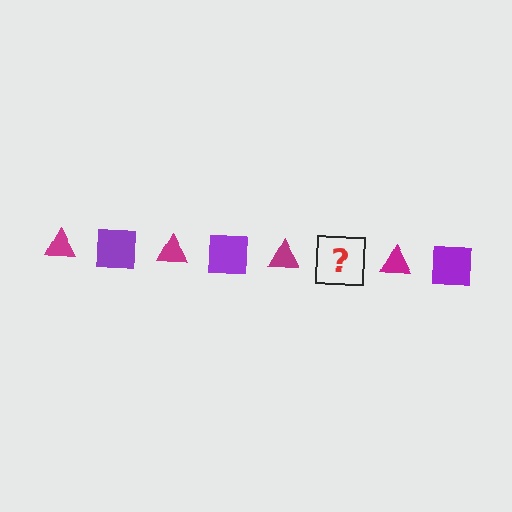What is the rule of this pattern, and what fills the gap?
The rule is that the pattern alternates between magenta triangle and purple square. The gap should be filled with a purple square.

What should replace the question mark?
The question mark should be replaced with a purple square.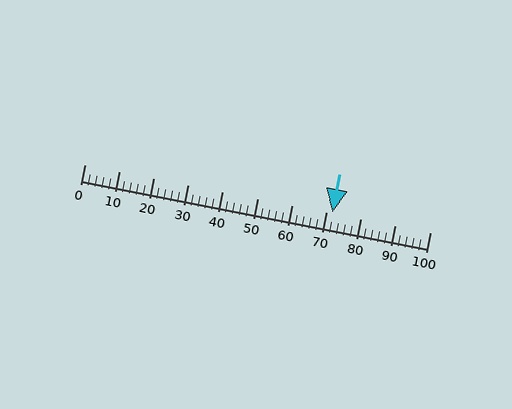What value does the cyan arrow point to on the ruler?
The cyan arrow points to approximately 72.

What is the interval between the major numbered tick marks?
The major tick marks are spaced 10 units apart.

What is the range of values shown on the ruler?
The ruler shows values from 0 to 100.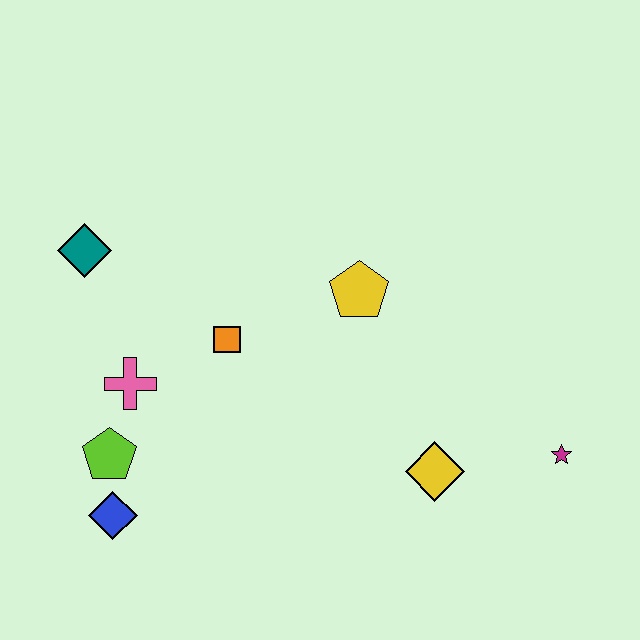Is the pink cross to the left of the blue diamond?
No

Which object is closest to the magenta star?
The yellow diamond is closest to the magenta star.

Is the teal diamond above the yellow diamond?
Yes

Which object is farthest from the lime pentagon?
The magenta star is farthest from the lime pentagon.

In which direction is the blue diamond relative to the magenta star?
The blue diamond is to the left of the magenta star.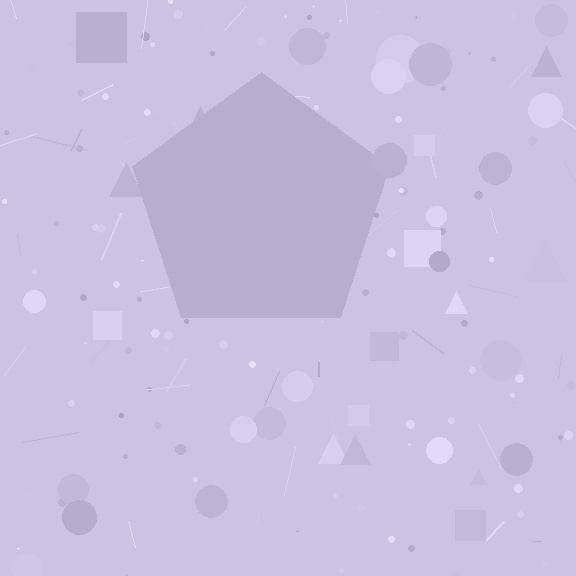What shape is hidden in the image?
A pentagon is hidden in the image.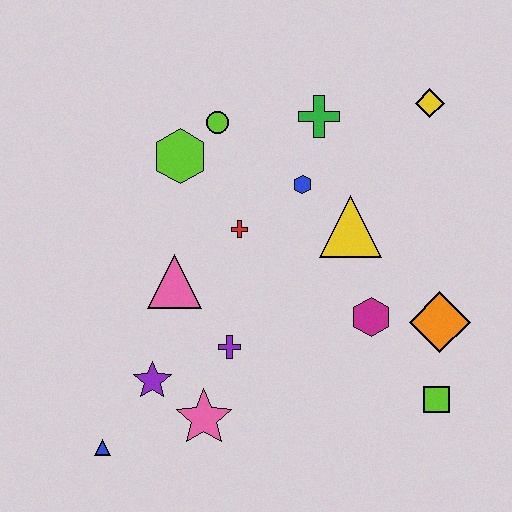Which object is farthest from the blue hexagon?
The blue triangle is farthest from the blue hexagon.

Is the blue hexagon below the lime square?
No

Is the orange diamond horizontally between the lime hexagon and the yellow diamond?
No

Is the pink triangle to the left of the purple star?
No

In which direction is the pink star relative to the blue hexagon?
The pink star is below the blue hexagon.